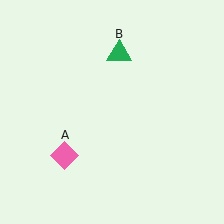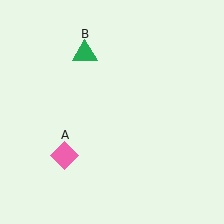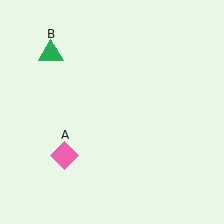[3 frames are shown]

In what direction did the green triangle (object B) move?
The green triangle (object B) moved left.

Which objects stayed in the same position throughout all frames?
Pink diamond (object A) remained stationary.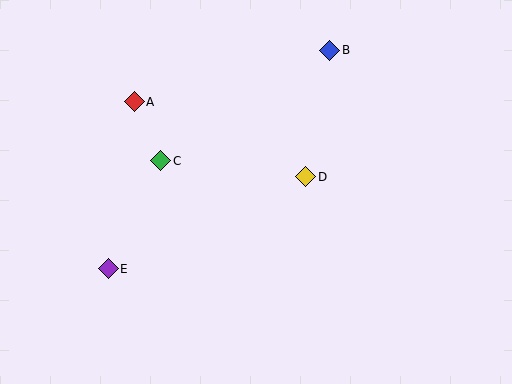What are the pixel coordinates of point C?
Point C is at (161, 161).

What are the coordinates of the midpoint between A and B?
The midpoint between A and B is at (232, 76).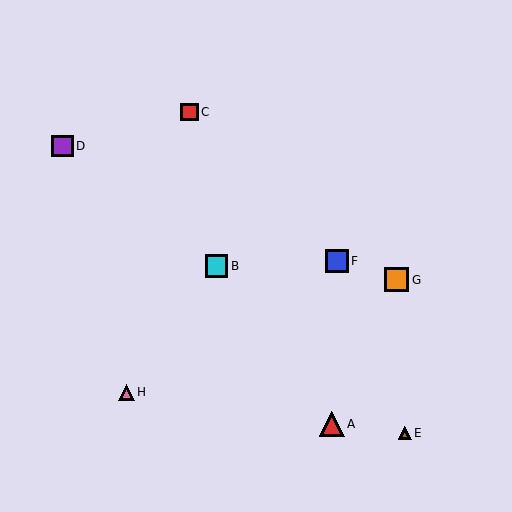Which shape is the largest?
The red triangle (labeled A) is the largest.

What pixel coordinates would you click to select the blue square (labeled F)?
Click at (337, 261) to select the blue square F.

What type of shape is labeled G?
Shape G is an orange square.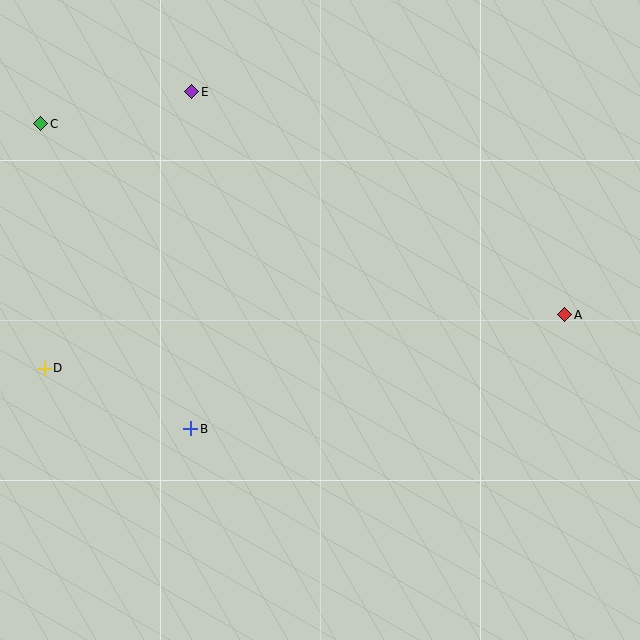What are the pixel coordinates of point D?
Point D is at (44, 368).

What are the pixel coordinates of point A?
Point A is at (565, 315).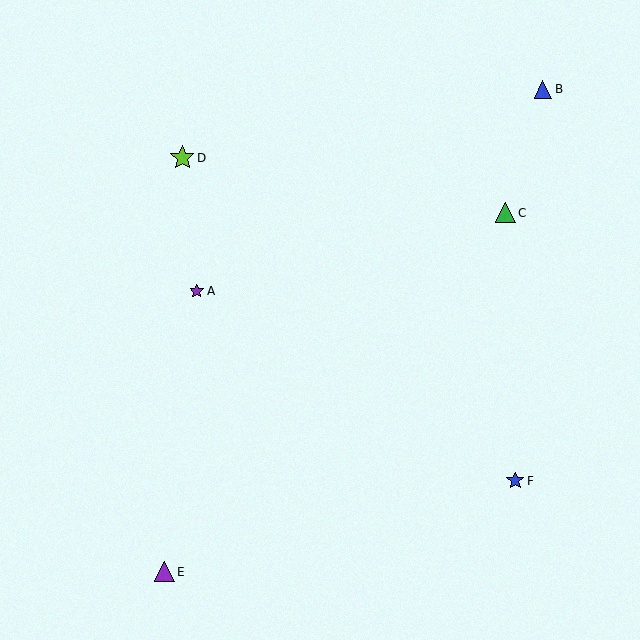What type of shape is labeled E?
Shape E is a purple triangle.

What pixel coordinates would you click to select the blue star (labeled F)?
Click at (515, 481) to select the blue star F.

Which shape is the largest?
The lime star (labeled D) is the largest.